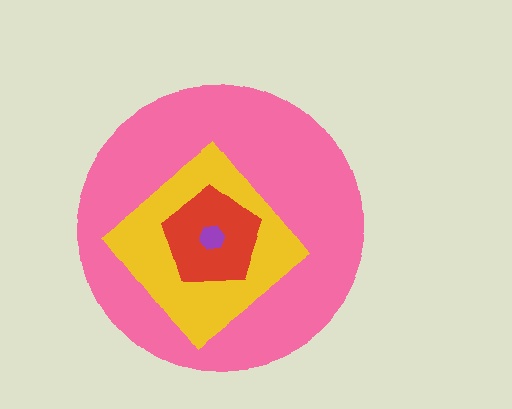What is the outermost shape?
The pink circle.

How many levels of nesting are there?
4.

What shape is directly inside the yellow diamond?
The red pentagon.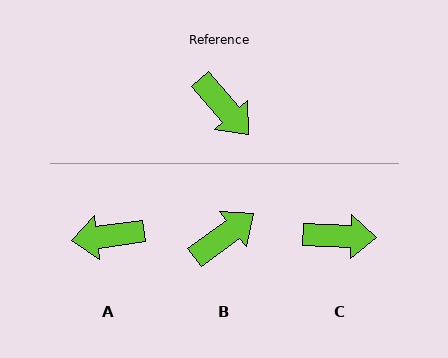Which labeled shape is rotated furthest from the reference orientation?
A, about 123 degrees away.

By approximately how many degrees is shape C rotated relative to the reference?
Approximately 47 degrees counter-clockwise.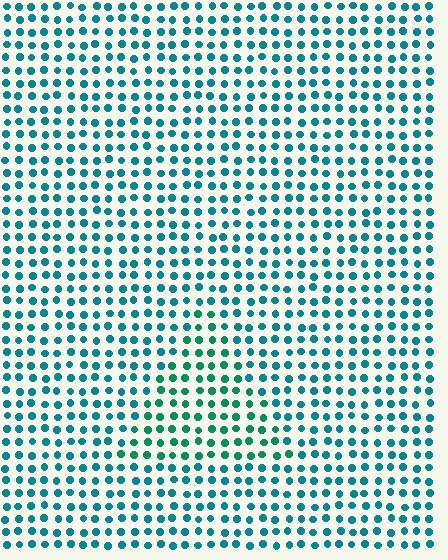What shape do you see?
I see a triangle.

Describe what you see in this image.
The image is filled with small teal elements in a uniform arrangement. A triangle-shaped region is visible where the elements are tinted to a slightly different hue, forming a subtle color boundary.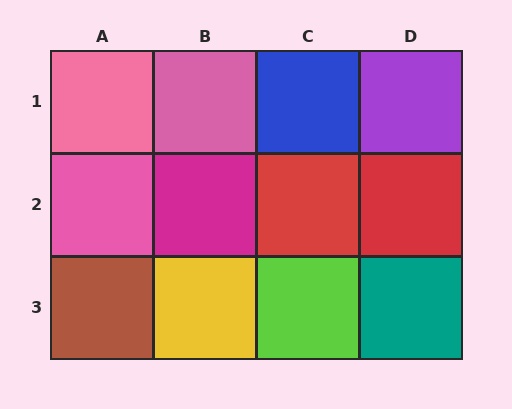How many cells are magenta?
1 cell is magenta.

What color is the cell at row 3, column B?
Yellow.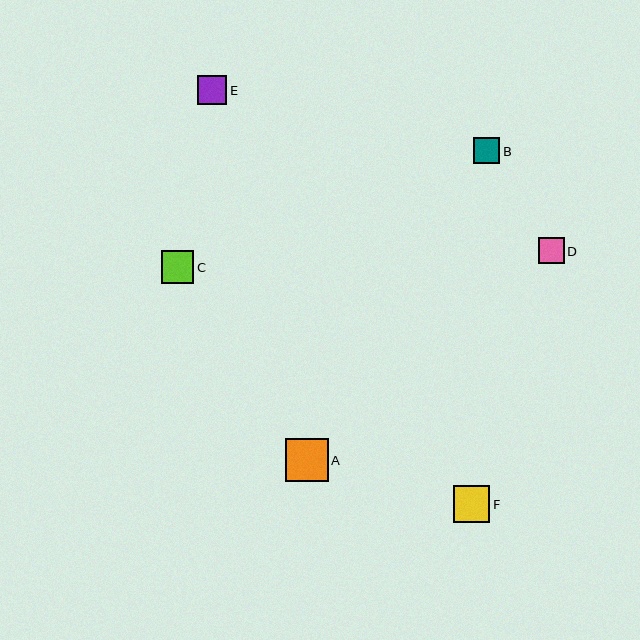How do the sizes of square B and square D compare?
Square B and square D are approximately the same size.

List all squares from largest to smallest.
From largest to smallest: A, F, C, E, B, D.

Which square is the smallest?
Square D is the smallest with a size of approximately 26 pixels.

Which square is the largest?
Square A is the largest with a size of approximately 43 pixels.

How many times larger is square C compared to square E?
Square C is approximately 1.1 times the size of square E.